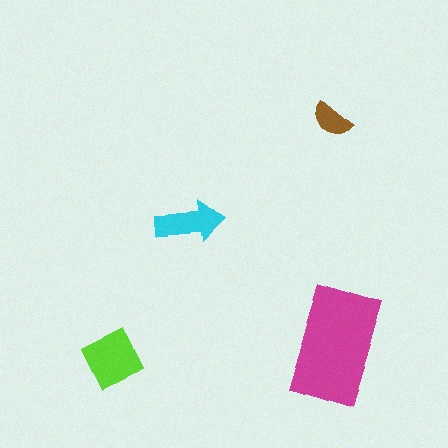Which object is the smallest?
The brown semicircle.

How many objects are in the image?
There are 4 objects in the image.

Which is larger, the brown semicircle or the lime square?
The lime square.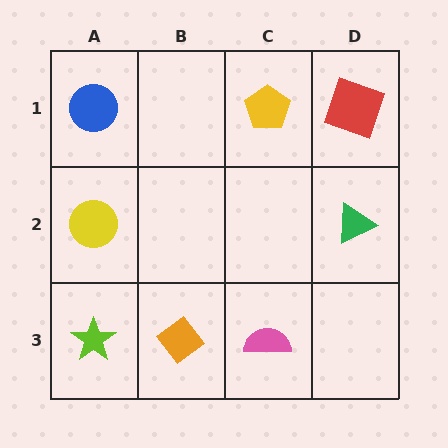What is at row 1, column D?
A red square.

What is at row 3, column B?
An orange diamond.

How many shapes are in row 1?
3 shapes.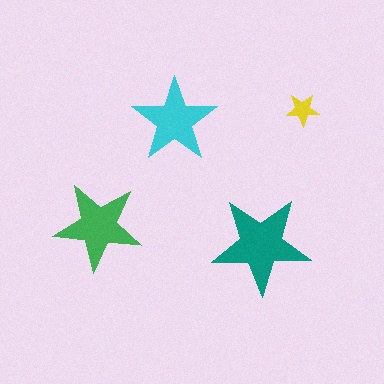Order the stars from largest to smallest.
the teal one, the green one, the cyan one, the yellow one.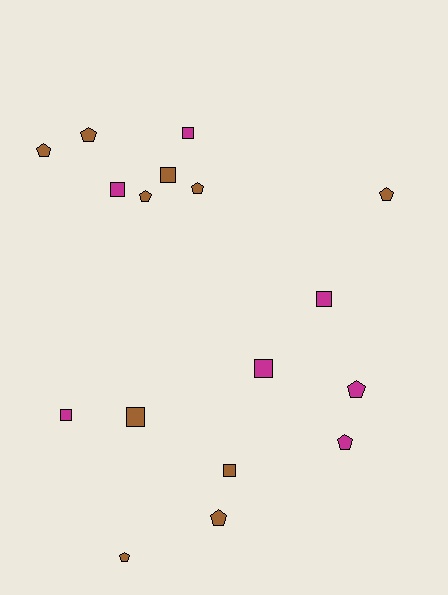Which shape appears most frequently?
Pentagon, with 9 objects.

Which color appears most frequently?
Brown, with 10 objects.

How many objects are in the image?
There are 17 objects.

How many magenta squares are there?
There are 5 magenta squares.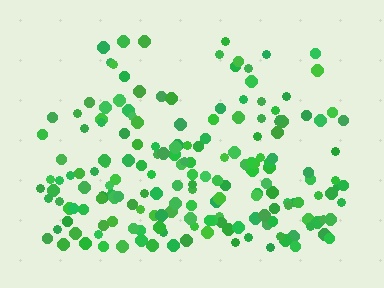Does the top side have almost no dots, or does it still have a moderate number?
Still a moderate number, just noticeably fewer than the bottom.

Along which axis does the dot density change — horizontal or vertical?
Vertical.